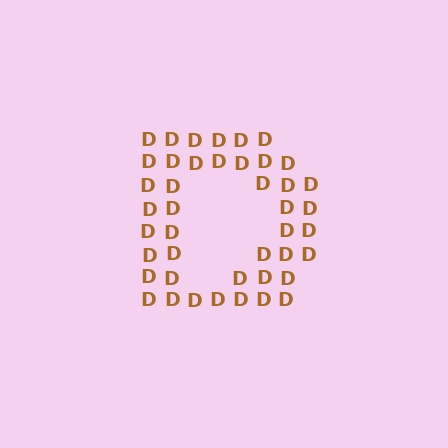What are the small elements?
The small elements are letter D's.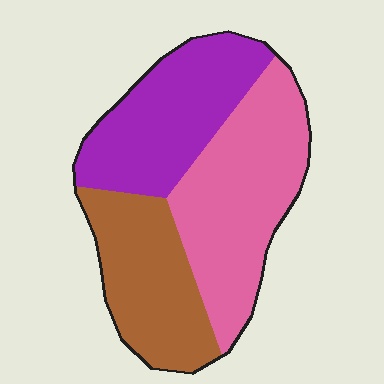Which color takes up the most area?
Pink, at roughly 40%.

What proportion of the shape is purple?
Purple covers roughly 30% of the shape.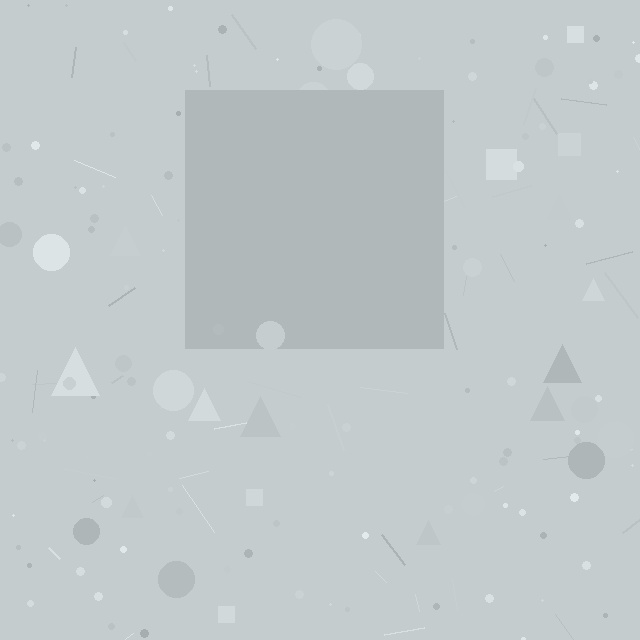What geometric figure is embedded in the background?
A square is embedded in the background.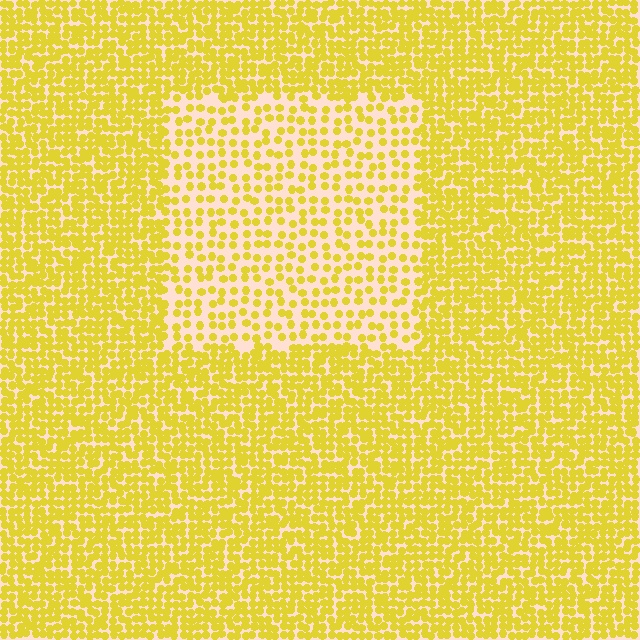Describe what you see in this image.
The image contains small yellow elements arranged at two different densities. A rectangle-shaped region is visible where the elements are less densely packed than the surrounding area.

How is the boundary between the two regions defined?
The boundary is defined by a change in element density (approximately 2.1x ratio). All elements are the same color, size, and shape.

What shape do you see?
I see a rectangle.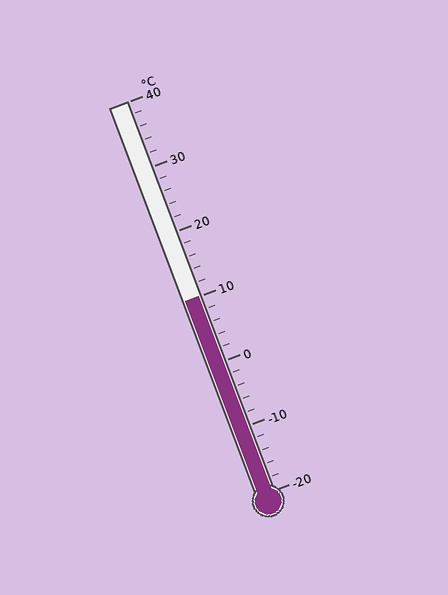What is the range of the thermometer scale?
The thermometer scale ranges from -20°C to 40°C.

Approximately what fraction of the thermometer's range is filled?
The thermometer is filled to approximately 50% of its range.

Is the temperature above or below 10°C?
The temperature is at 10°C.